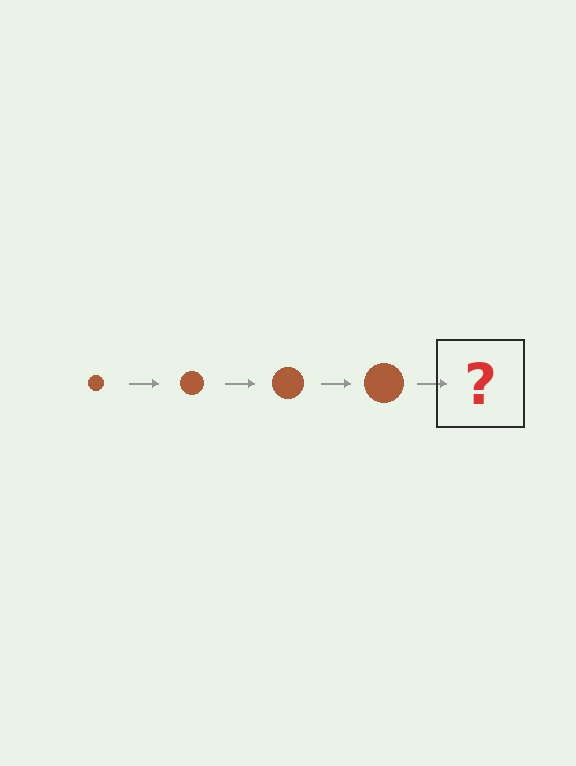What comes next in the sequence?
The next element should be a brown circle, larger than the previous one.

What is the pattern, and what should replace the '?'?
The pattern is that the circle gets progressively larger each step. The '?' should be a brown circle, larger than the previous one.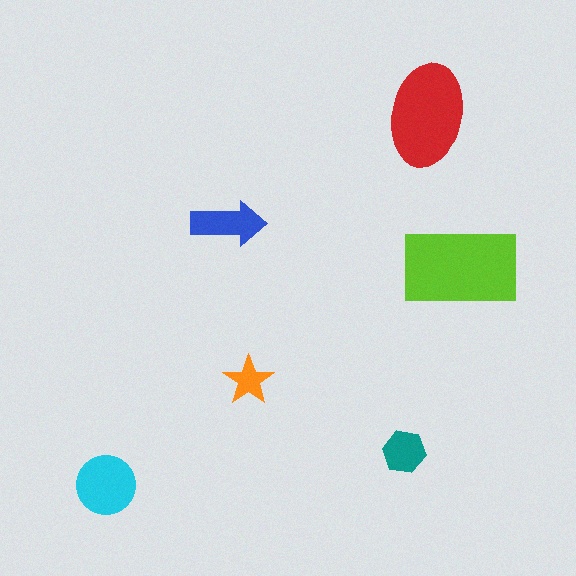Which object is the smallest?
The orange star.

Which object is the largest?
The lime rectangle.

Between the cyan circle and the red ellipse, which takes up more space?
The red ellipse.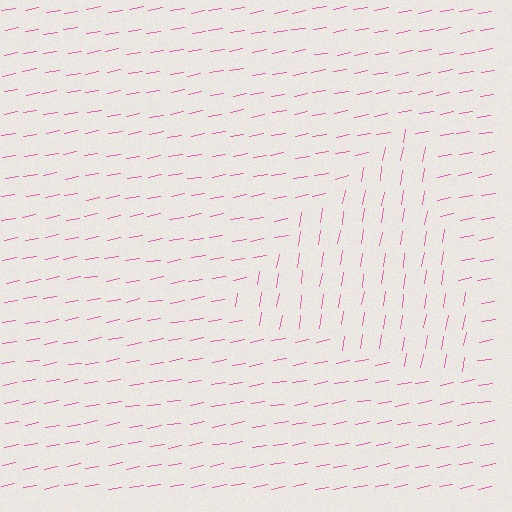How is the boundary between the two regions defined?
The boundary is defined purely by a change in line orientation (approximately 70 degrees difference). All lines are the same color and thickness.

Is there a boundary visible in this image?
Yes, there is a texture boundary formed by a change in line orientation.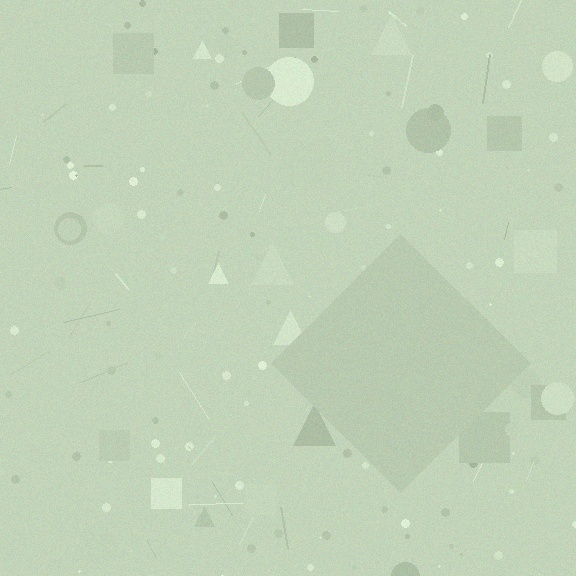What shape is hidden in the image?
A diamond is hidden in the image.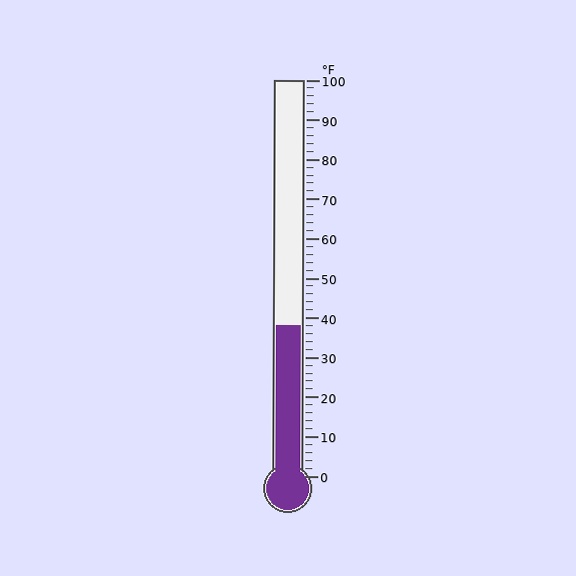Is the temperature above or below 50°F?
The temperature is below 50°F.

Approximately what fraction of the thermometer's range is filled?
The thermometer is filled to approximately 40% of its range.